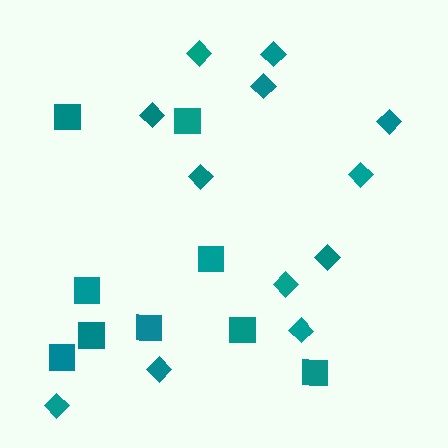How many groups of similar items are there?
There are 2 groups: one group of diamonds (12) and one group of squares (9).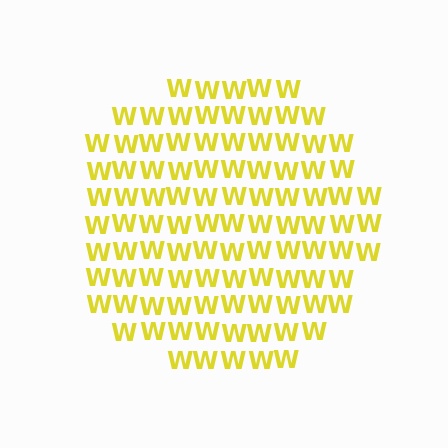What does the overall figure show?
The overall figure shows a circle.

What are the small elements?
The small elements are letter W's.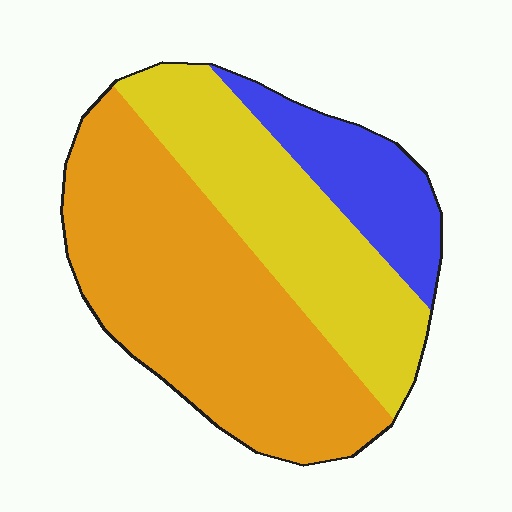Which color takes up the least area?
Blue, at roughly 15%.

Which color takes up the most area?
Orange, at roughly 50%.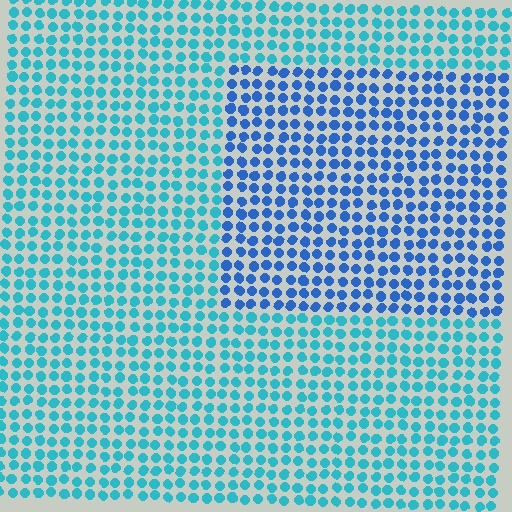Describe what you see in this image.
The image is filled with small cyan elements in a uniform arrangement. A rectangle-shaped region is visible where the elements are tinted to a slightly different hue, forming a subtle color boundary.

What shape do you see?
I see a rectangle.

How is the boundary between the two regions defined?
The boundary is defined purely by a slight shift in hue (about 32 degrees). Spacing, size, and orientation are identical on both sides.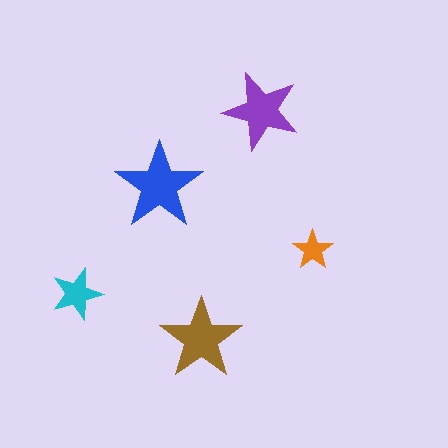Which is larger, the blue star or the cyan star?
The blue one.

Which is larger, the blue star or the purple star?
The blue one.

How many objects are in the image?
There are 5 objects in the image.